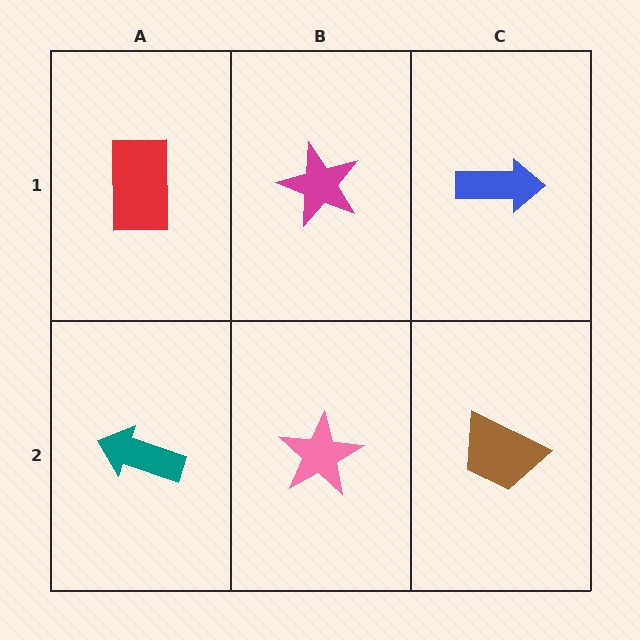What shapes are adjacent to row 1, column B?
A pink star (row 2, column B), a red rectangle (row 1, column A), a blue arrow (row 1, column C).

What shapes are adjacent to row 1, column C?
A brown trapezoid (row 2, column C), a magenta star (row 1, column B).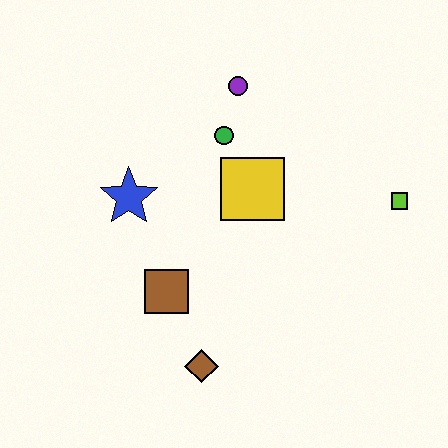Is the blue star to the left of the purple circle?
Yes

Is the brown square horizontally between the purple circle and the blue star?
Yes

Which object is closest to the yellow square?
The green circle is closest to the yellow square.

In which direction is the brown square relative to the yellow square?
The brown square is below the yellow square.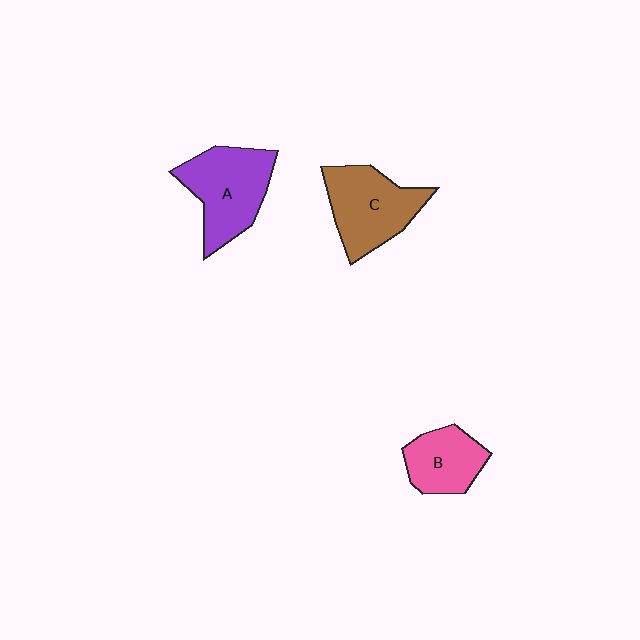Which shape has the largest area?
Shape A (purple).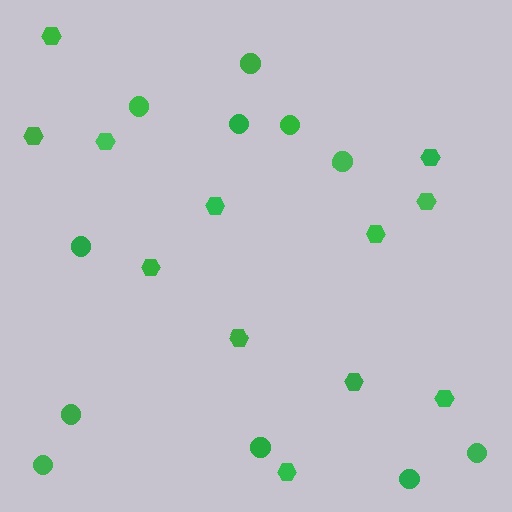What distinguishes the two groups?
There are 2 groups: one group of hexagons (12) and one group of circles (11).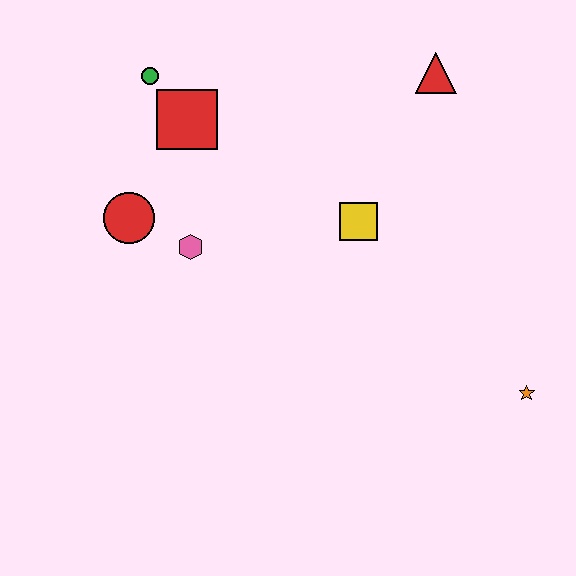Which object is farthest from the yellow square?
The green circle is farthest from the yellow square.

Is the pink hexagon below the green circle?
Yes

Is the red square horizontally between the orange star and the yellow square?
No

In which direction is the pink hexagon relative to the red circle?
The pink hexagon is to the right of the red circle.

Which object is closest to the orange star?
The yellow square is closest to the orange star.